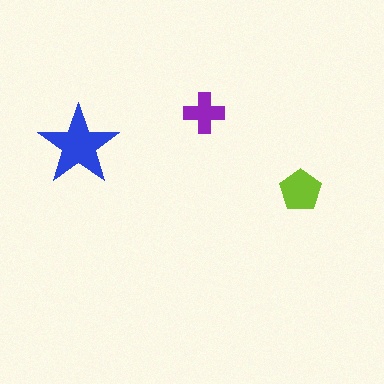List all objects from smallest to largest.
The purple cross, the lime pentagon, the blue star.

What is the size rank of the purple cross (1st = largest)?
3rd.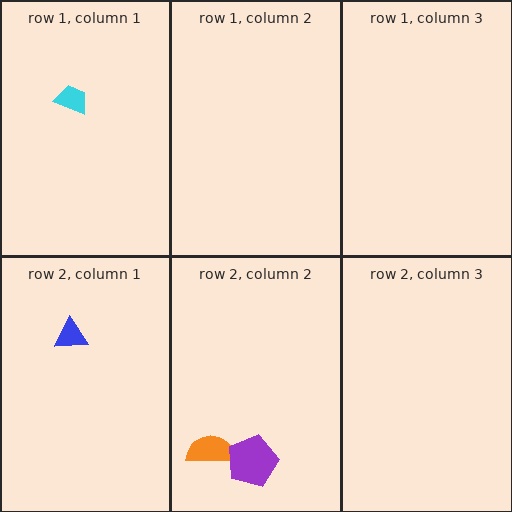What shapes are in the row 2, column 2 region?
The orange semicircle, the purple pentagon.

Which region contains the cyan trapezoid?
The row 1, column 1 region.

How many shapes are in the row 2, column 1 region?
1.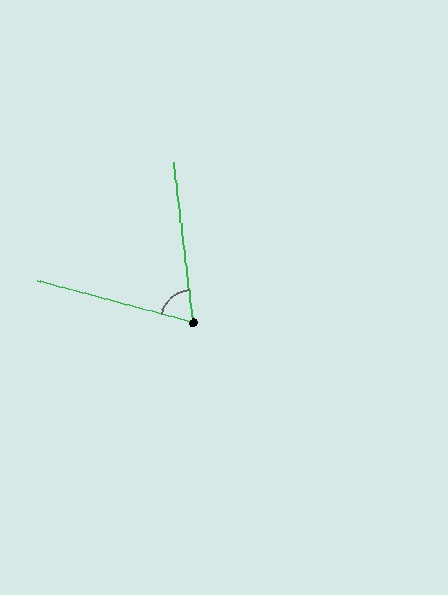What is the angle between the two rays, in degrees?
Approximately 68 degrees.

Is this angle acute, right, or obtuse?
It is acute.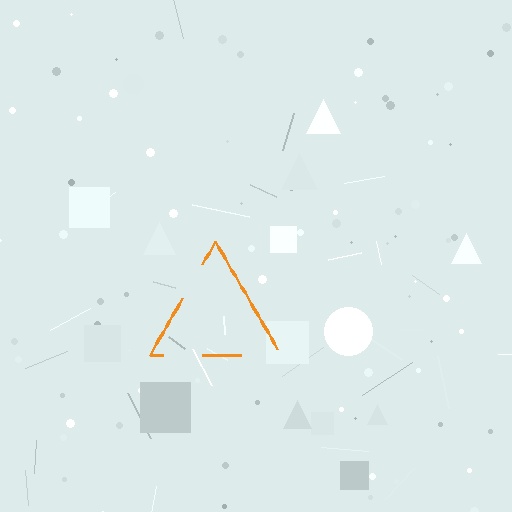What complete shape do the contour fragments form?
The contour fragments form a triangle.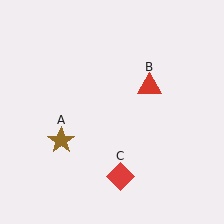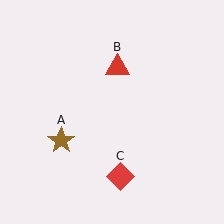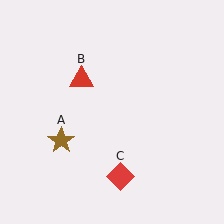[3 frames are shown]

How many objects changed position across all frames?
1 object changed position: red triangle (object B).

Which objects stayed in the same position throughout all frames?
Brown star (object A) and red diamond (object C) remained stationary.